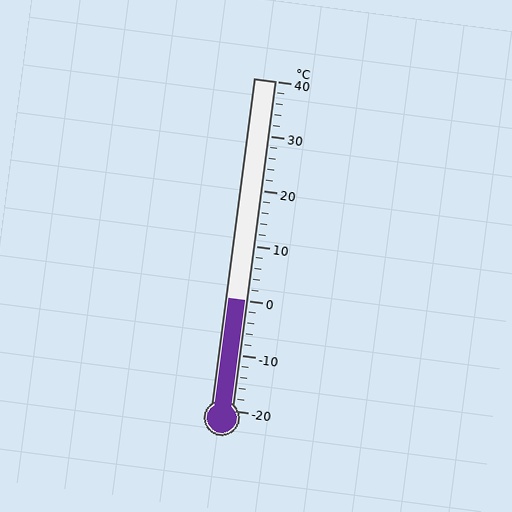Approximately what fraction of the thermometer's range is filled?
The thermometer is filled to approximately 35% of its range.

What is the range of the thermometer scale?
The thermometer scale ranges from -20°C to 40°C.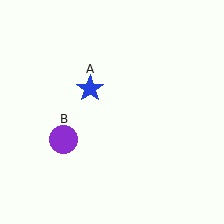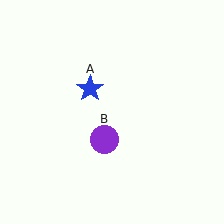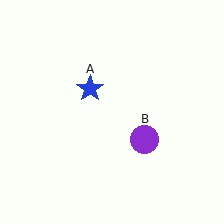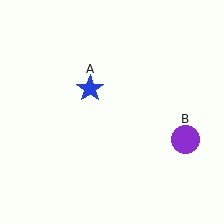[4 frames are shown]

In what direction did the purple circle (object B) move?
The purple circle (object B) moved right.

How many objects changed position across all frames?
1 object changed position: purple circle (object B).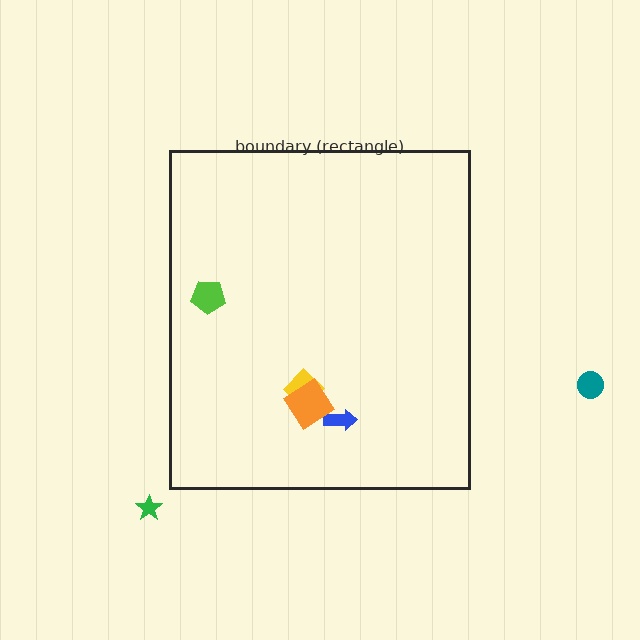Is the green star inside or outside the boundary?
Outside.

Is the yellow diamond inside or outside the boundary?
Inside.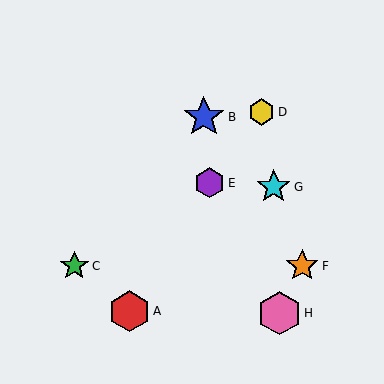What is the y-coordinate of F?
Object F is at y≈266.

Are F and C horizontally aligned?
Yes, both are at y≈266.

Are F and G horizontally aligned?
No, F is at y≈266 and G is at y≈187.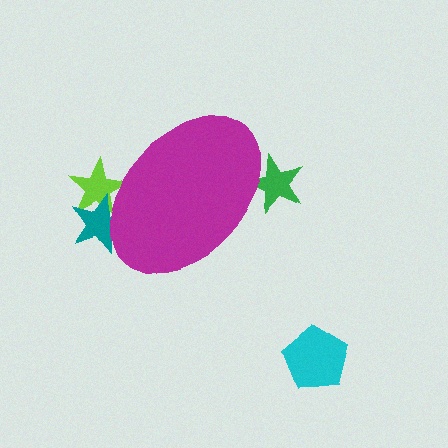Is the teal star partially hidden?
Yes, the teal star is partially hidden behind the magenta ellipse.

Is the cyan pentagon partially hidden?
No, the cyan pentagon is fully visible.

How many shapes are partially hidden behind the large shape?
3 shapes are partially hidden.